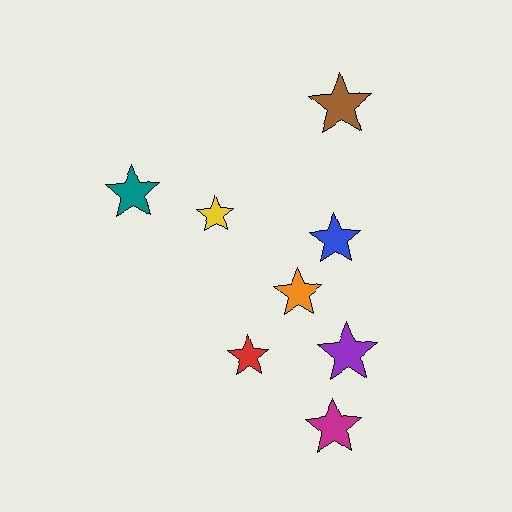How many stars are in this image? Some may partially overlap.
There are 8 stars.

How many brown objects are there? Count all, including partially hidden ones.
There is 1 brown object.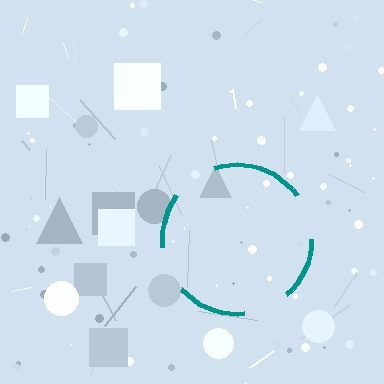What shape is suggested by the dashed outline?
The dashed outline suggests a circle.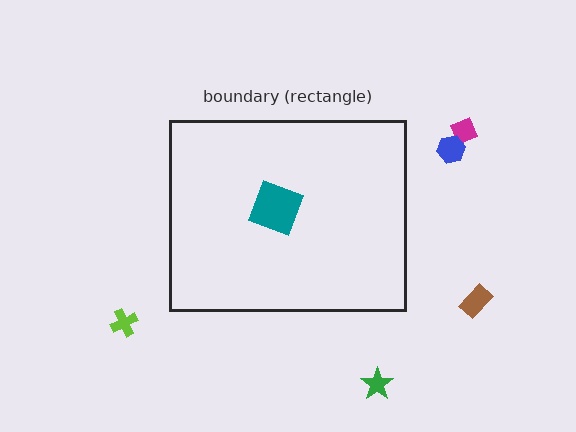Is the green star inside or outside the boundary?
Outside.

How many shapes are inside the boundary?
1 inside, 5 outside.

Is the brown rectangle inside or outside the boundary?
Outside.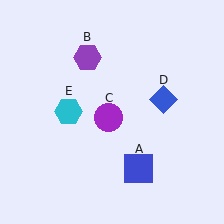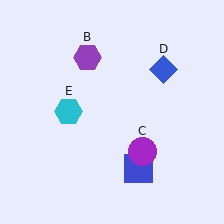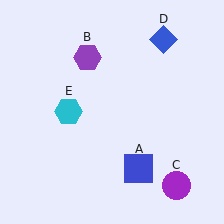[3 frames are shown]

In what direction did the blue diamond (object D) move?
The blue diamond (object D) moved up.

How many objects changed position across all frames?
2 objects changed position: purple circle (object C), blue diamond (object D).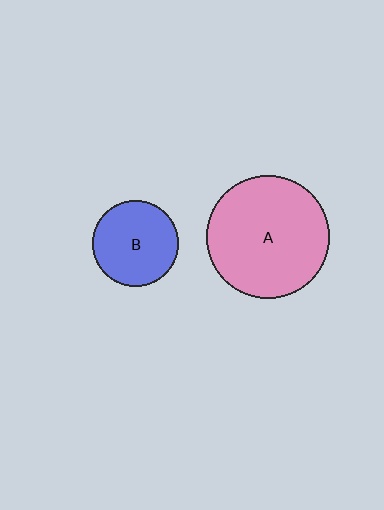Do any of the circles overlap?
No, none of the circles overlap.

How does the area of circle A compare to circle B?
Approximately 2.0 times.